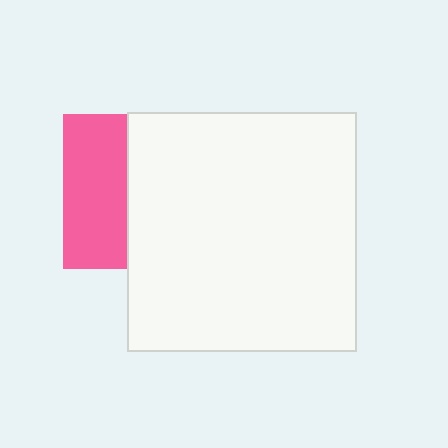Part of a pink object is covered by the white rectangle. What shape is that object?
It is a square.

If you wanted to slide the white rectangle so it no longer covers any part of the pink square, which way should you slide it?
Slide it right — that is the most direct way to separate the two shapes.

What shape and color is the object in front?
The object in front is a white rectangle.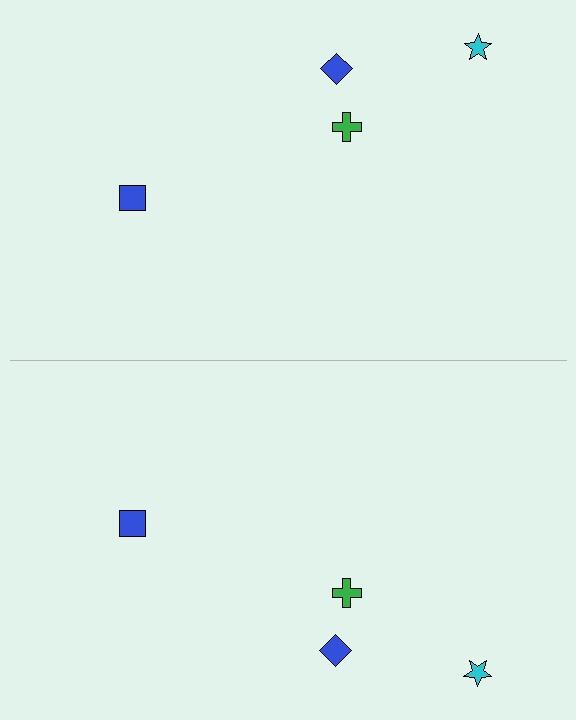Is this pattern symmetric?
Yes, this pattern has bilateral (reflection) symmetry.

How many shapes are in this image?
There are 8 shapes in this image.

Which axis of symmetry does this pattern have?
The pattern has a horizontal axis of symmetry running through the center of the image.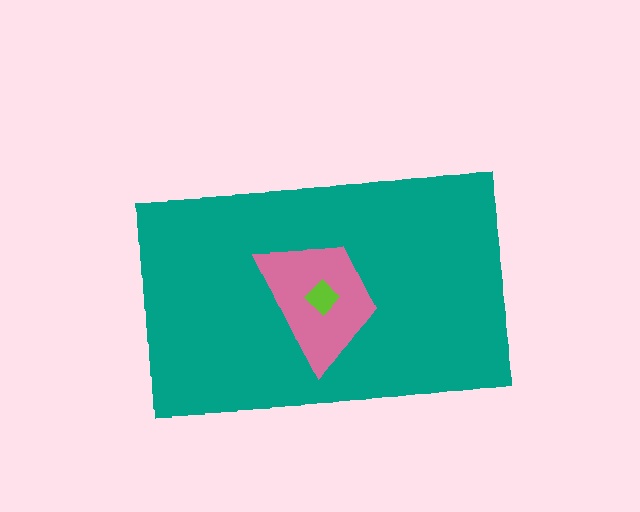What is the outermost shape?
The teal rectangle.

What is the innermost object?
The lime diamond.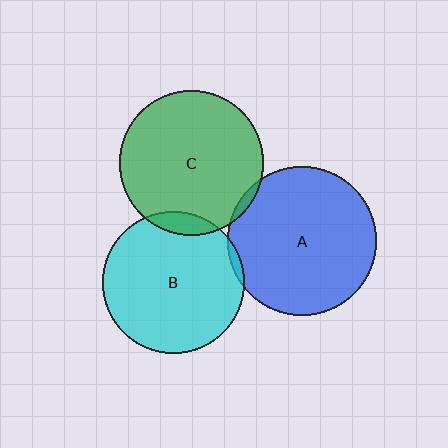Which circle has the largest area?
Circle A (blue).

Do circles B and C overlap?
Yes.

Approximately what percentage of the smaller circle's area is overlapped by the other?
Approximately 5%.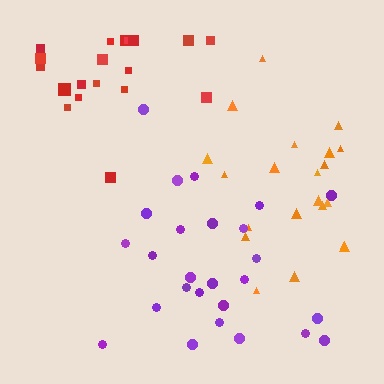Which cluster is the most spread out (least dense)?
Red.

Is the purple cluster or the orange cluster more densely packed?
Purple.